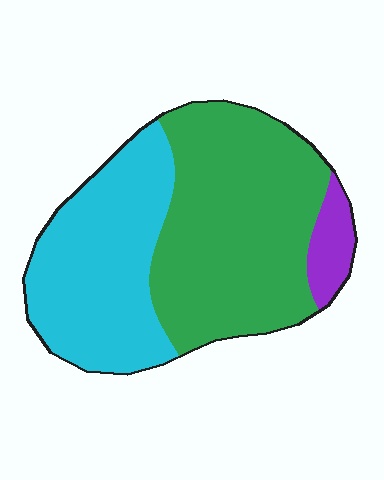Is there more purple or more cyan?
Cyan.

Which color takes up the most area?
Green, at roughly 55%.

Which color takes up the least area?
Purple, at roughly 5%.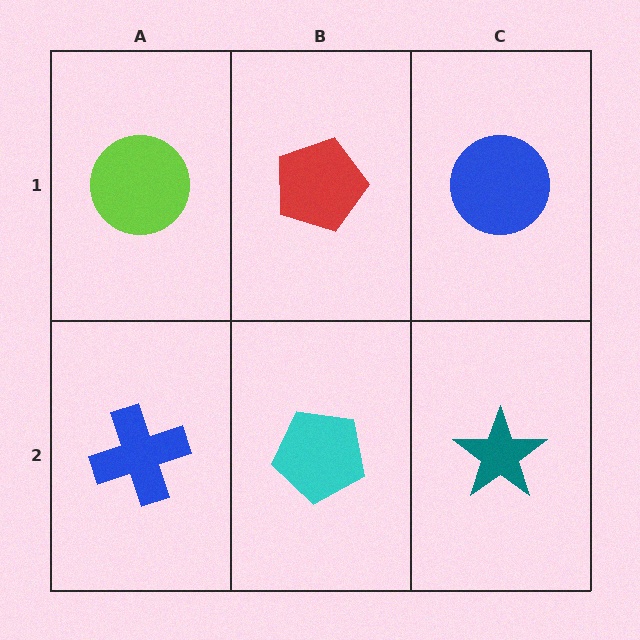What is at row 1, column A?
A lime circle.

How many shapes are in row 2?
3 shapes.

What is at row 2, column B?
A cyan pentagon.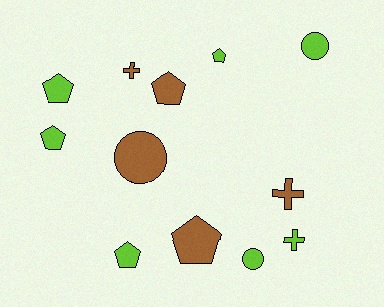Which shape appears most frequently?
Pentagon, with 6 objects.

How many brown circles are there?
There is 1 brown circle.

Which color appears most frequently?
Lime, with 7 objects.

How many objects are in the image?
There are 12 objects.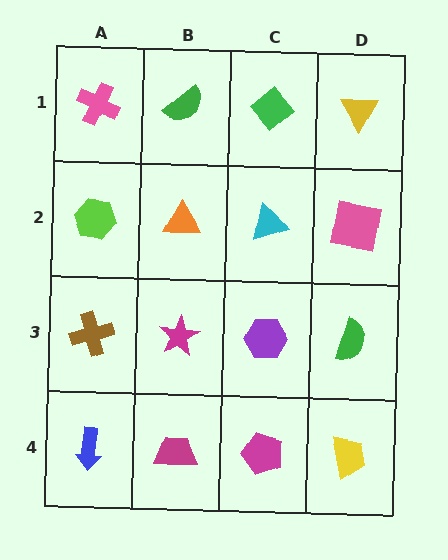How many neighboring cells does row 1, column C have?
3.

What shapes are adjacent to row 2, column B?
A green semicircle (row 1, column B), a magenta star (row 3, column B), a lime hexagon (row 2, column A), a cyan triangle (row 2, column C).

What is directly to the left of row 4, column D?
A magenta pentagon.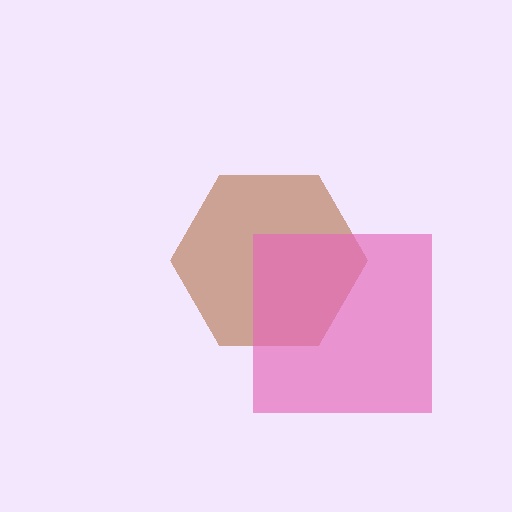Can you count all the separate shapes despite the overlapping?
Yes, there are 2 separate shapes.